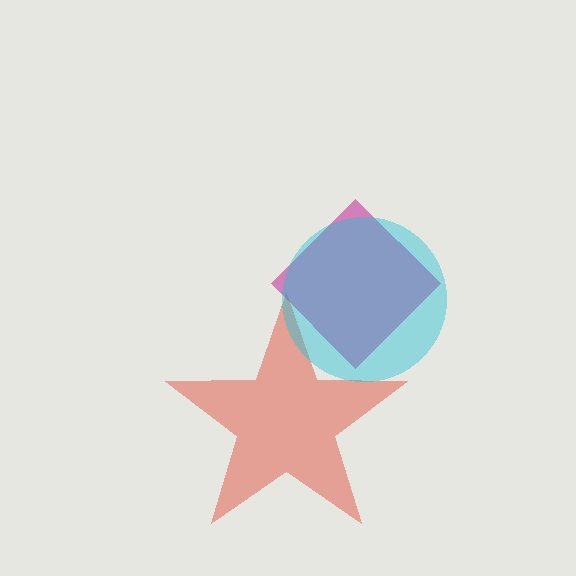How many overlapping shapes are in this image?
There are 3 overlapping shapes in the image.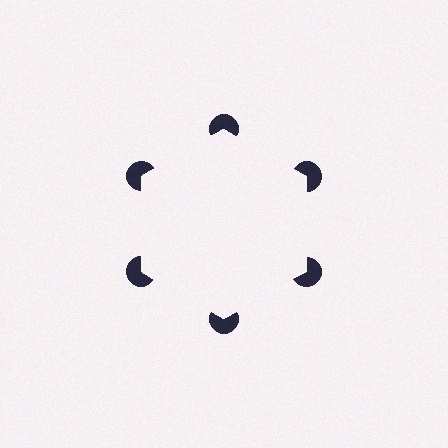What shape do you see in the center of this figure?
An illusory hexagon — its edges are inferred from the aligned wedge cuts in the pac-man discs, not physically drawn.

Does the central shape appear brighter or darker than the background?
It typically appears slightly brighter than the background, even though no actual brightness change is drawn.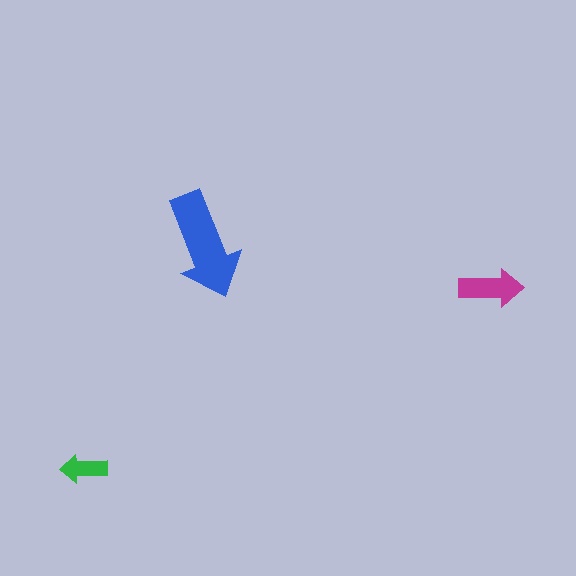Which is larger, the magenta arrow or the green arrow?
The magenta one.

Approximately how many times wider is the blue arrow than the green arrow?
About 2.5 times wider.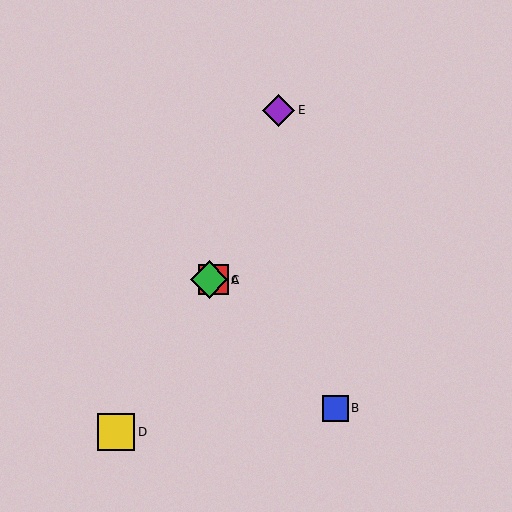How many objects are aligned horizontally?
2 objects (A, C) are aligned horizontally.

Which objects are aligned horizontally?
Objects A, C are aligned horizontally.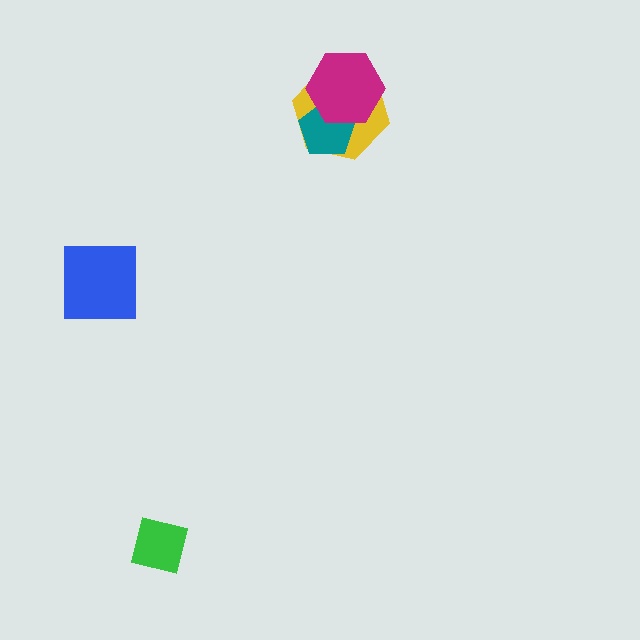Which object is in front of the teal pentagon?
The magenta hexagon is in front of the teal pentagon.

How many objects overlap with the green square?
0 objects overlap with the green square.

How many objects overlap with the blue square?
0 objects overlap with the blue square.